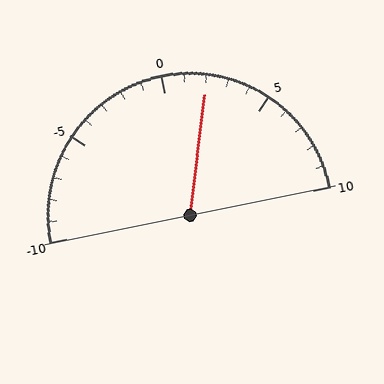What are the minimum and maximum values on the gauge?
The gauge ranges from -10 to 10.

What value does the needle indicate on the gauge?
The needle indicates approximately 2.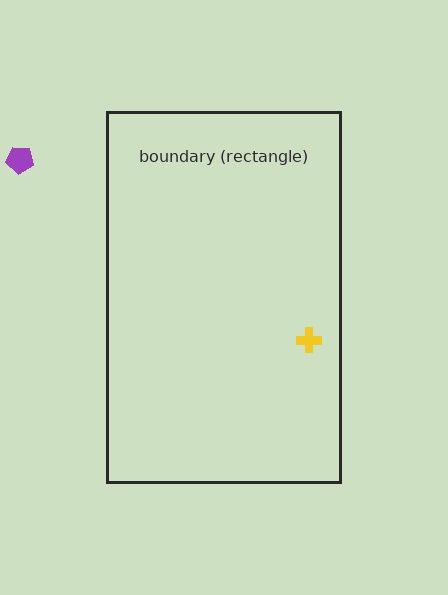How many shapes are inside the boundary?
1 inside, 1 outside.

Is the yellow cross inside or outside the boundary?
Inside.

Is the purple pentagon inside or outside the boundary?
Outside.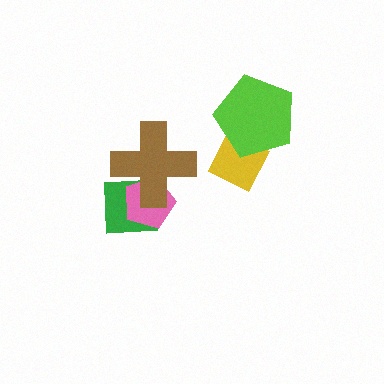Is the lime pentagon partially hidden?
No, no other shape covers it.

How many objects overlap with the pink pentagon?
2 objects overlap with the pink pentagon.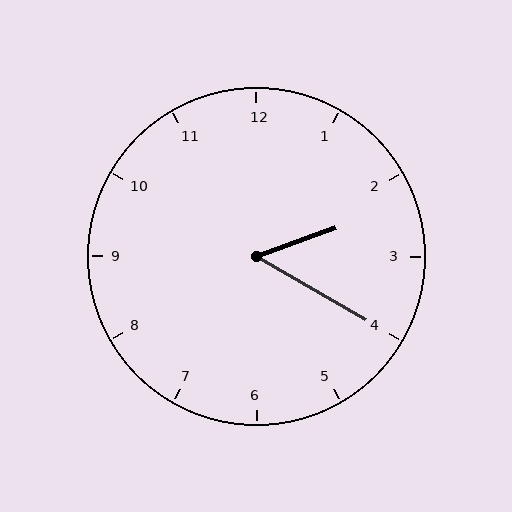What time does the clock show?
2:20.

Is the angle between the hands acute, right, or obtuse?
It is acute.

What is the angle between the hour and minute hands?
Approximately 50 degrees.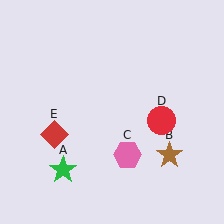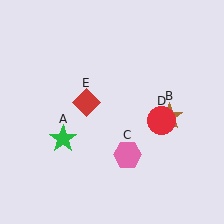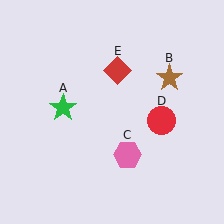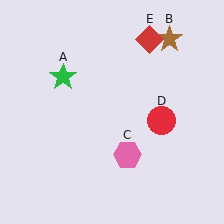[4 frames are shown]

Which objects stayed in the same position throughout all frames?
Pink hexagon (object C) and red circle (object D) remained stationary.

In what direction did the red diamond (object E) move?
The red diamond (object E) moved up and to the right.